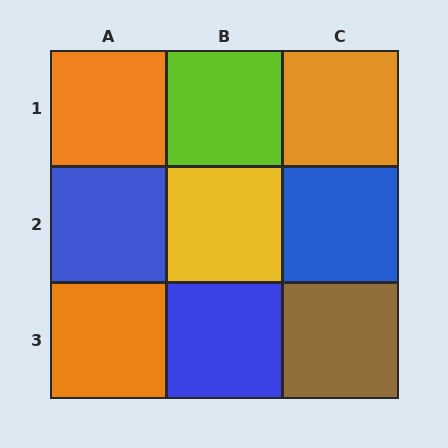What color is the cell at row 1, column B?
Lime.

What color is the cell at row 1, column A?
Orange.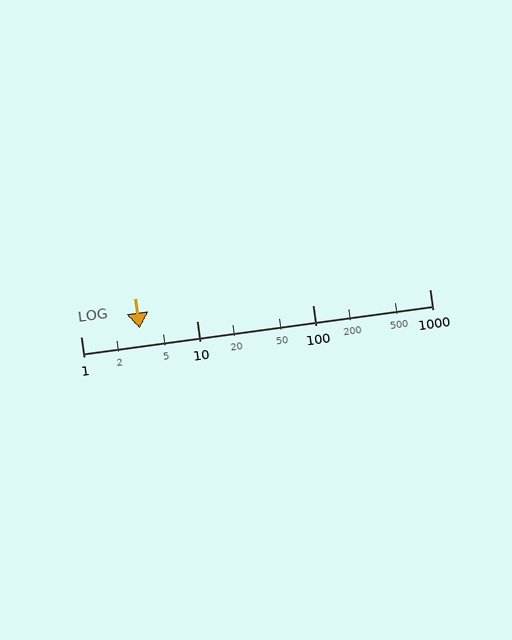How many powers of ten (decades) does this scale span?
The scale spans 3 decades, from 1 to 1000.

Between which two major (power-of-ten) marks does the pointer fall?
The pointer is between 1 and 10.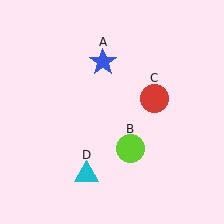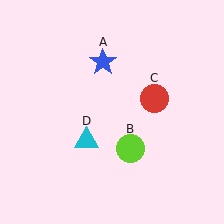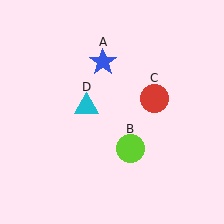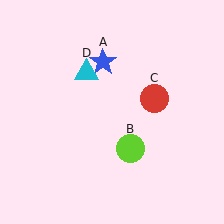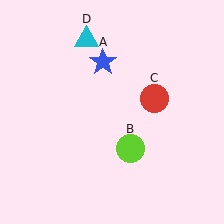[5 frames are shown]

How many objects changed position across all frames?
1 object changed position: cyan triangle (object D).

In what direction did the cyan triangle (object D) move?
The cyan triangle (object D) moved up.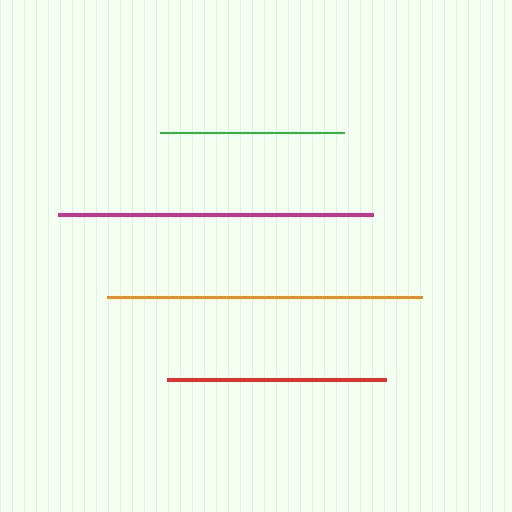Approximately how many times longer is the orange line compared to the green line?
The orange line is approximately 1.7 times the length of the green line.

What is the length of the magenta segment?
The magenta segment is approximately 316 pixels long.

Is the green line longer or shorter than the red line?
The red line is longer than the green line.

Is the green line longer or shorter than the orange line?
The orange line is longer than the green line.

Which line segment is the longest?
The magenta line is the longest at approximately 316 pixels.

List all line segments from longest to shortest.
From longest to shortest: magenta, orange, red, green.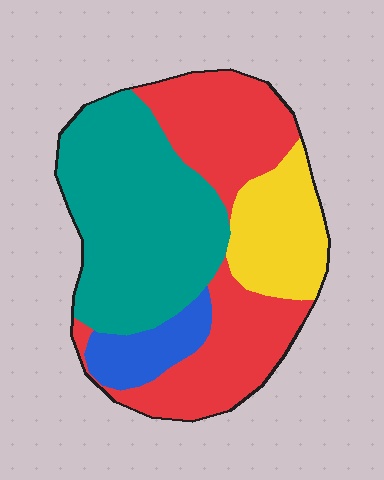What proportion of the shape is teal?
Teal covers 39% of the shape.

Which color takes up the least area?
Blue, at roughly 10%.